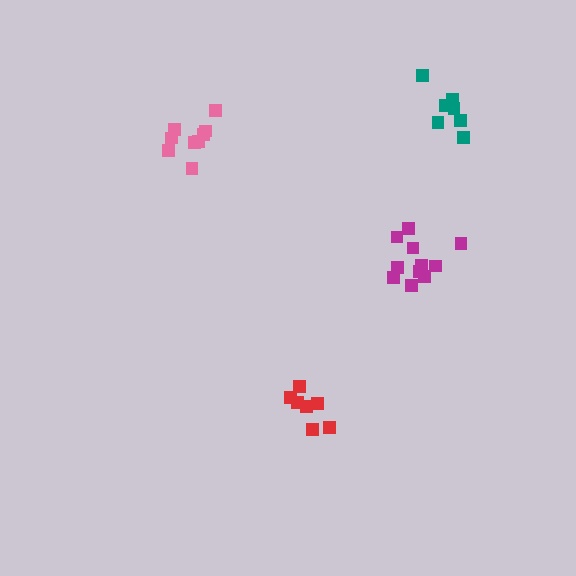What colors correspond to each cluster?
The clusters are colored: red, teal, pink, magenta.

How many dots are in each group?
Group 1: 7 dots, Group 2: 7 dots, Group 3: 9 dots, Group 4: 11 dots (34 total).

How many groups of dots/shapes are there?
There are 4 groups.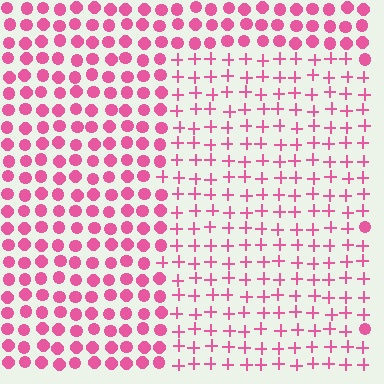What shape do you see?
I see a rectangle.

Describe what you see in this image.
The image is filled with small pink elements arranged in a uniform grid. A rectangle-shaped region contains plus signs, while the surrounding area contains circles. The boundary is defined purely by the change in element shape.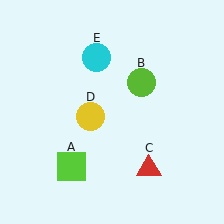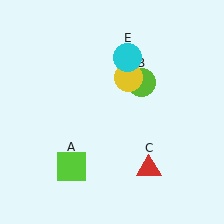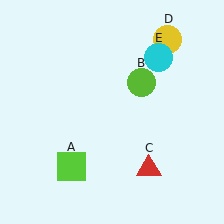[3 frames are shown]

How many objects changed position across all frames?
2 objects changed position: yellow circle (object D), cyan circle (object E).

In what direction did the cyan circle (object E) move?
The cyan circle (object E) moved right.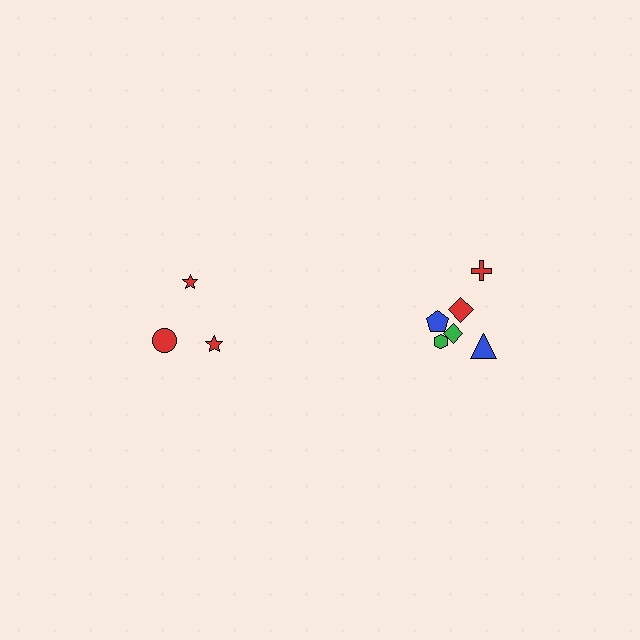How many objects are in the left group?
There are 3 objects.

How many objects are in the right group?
There are 6 objects.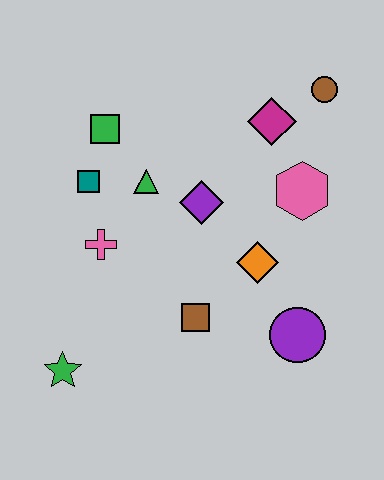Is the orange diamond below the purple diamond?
Yes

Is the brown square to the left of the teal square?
No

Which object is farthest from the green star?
The brown circle is farthest from the green star.